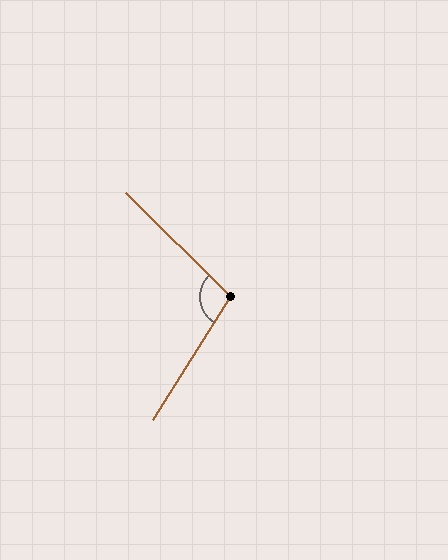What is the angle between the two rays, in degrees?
Approximately 102 degrees.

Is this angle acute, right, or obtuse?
It is obtuse.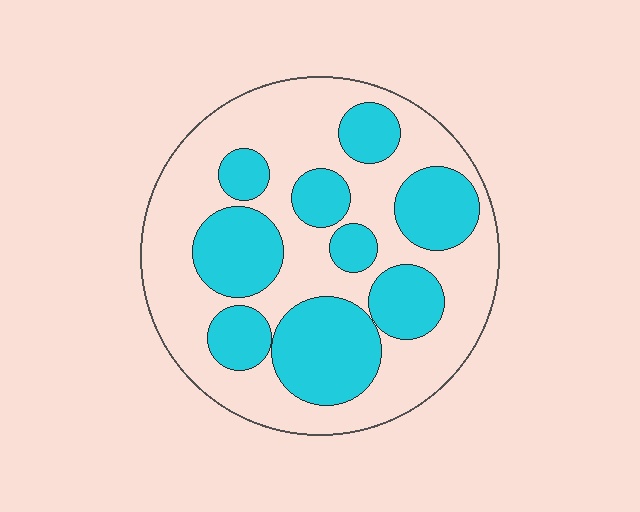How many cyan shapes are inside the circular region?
9.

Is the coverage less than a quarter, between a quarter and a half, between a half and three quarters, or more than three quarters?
Between a quarter and a half.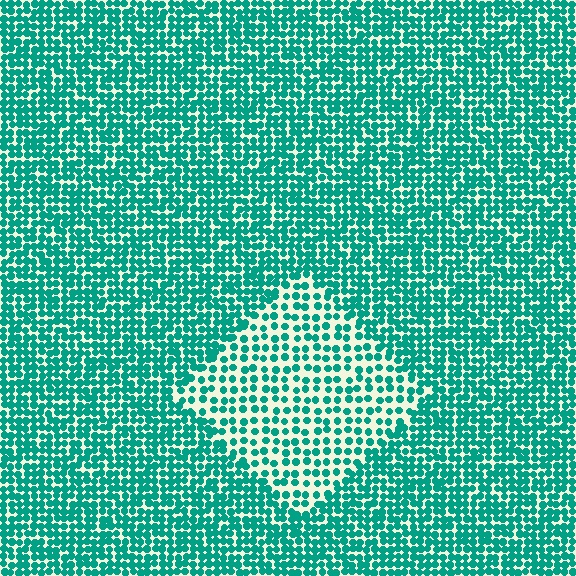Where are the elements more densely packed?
The elements are more densely packed outside the diamond boundary.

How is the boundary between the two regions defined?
The boundary is defined by a change in element density (approximately 1.9x ratio). All elements are the same color, size, and shape.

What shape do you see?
I see a diamond.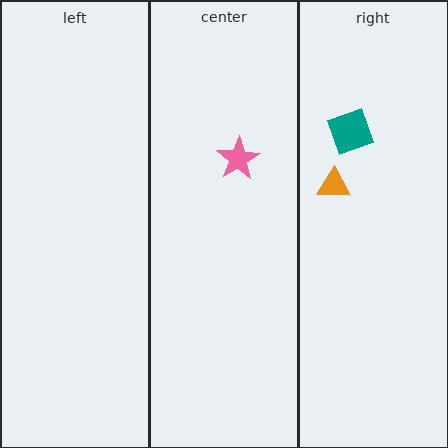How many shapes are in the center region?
1.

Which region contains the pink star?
The center region.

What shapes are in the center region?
The pink star.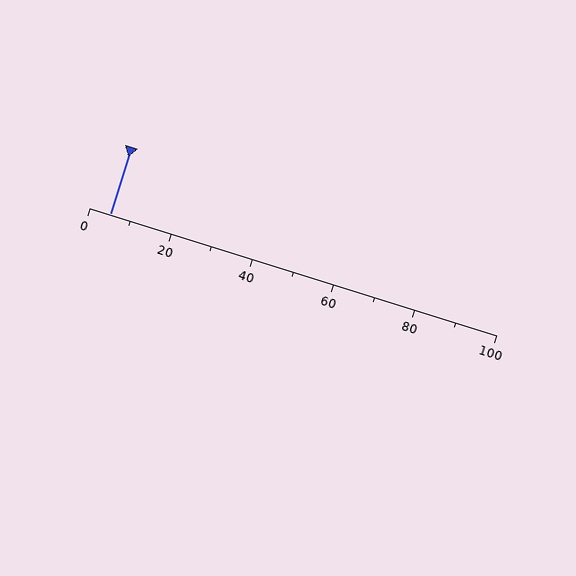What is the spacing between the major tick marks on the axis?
The major ticks are spaced 20 apart.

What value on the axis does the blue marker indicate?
The marker indicates approximately 5.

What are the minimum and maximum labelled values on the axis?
The axis runs from 0 to 100.